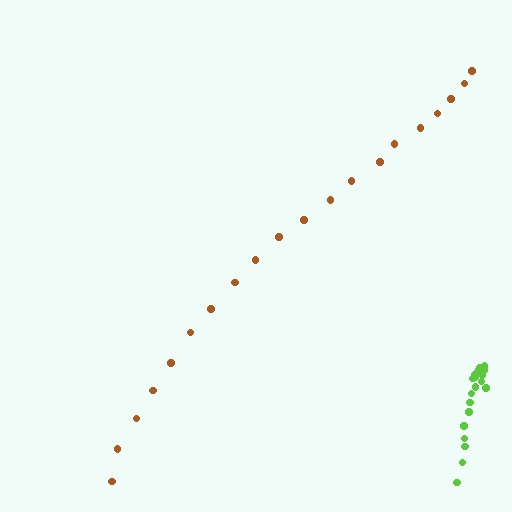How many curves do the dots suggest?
There are 2 distinct paths.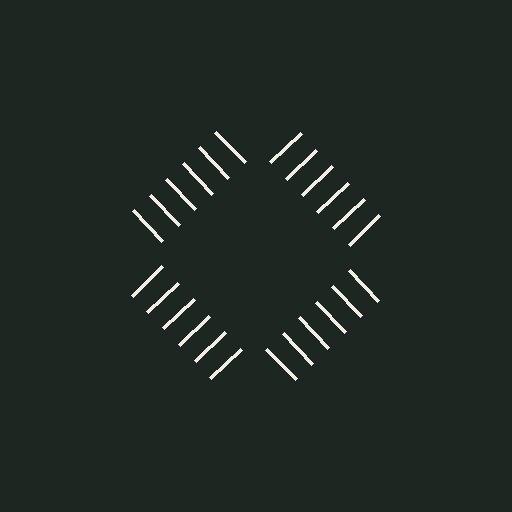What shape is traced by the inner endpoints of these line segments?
An illusory square — the line segments terminate on its edges but no continuous stroke is drawn.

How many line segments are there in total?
24 — 6 along each of the 4 edges.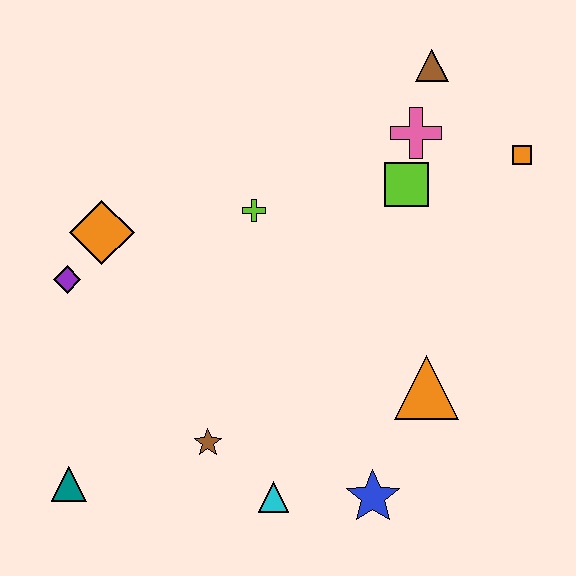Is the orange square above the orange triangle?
Yes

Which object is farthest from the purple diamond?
The orange square is farthest from the purple diamond.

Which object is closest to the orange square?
The pink cross is closest to the orange square.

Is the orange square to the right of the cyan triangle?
Yes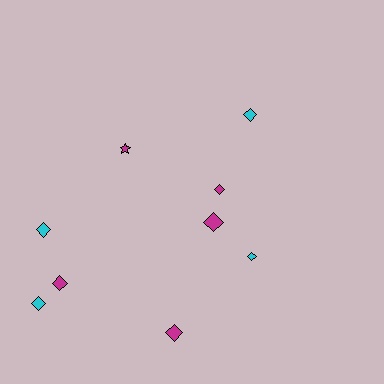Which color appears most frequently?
Magenta, with 5 objects.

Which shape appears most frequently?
Diamond, with 8 objects.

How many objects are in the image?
There are 9 objects.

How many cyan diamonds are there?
There are 4 cyan diamonds.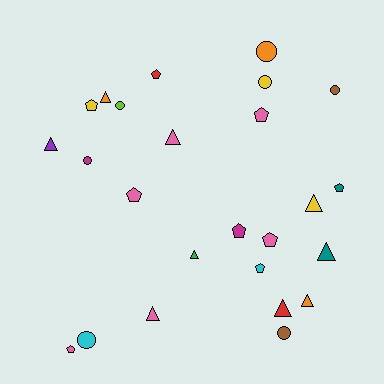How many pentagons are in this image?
There are 9 pentagons.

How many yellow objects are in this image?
There are 3 yellow objects.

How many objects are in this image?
There are 25 objects.